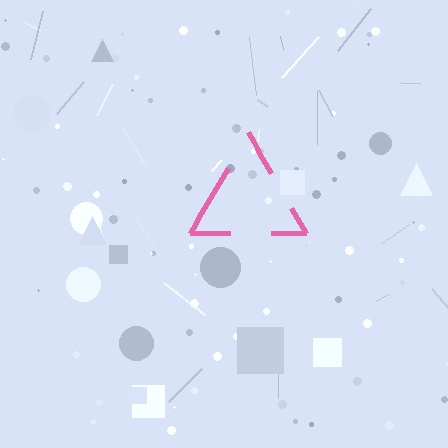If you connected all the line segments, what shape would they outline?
They would outline a triangle.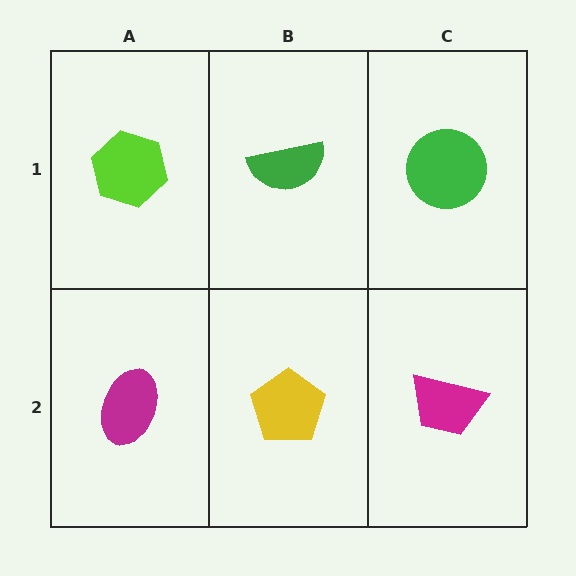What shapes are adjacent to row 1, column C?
A magenta trapezoid (row 2, column C), a green semicircle (row 1, column B).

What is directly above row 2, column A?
A lime hexagon.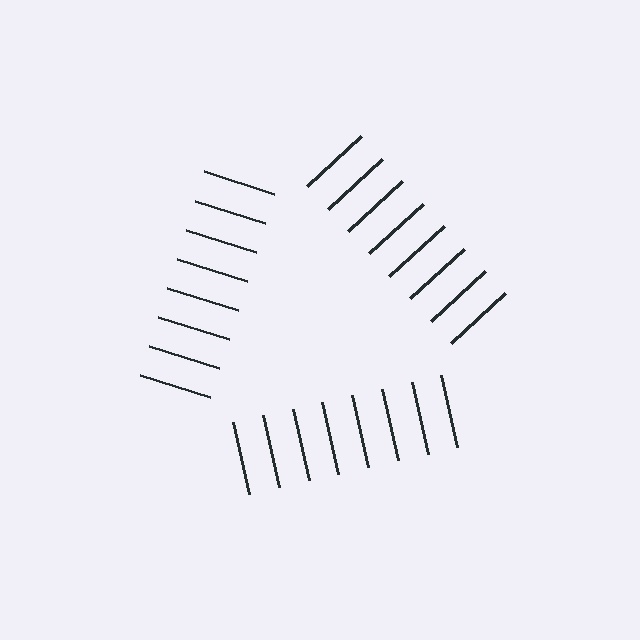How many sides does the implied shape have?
3 sides — the line-ends trace a triangle.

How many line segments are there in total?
24 — 8 along each of the 3 edges.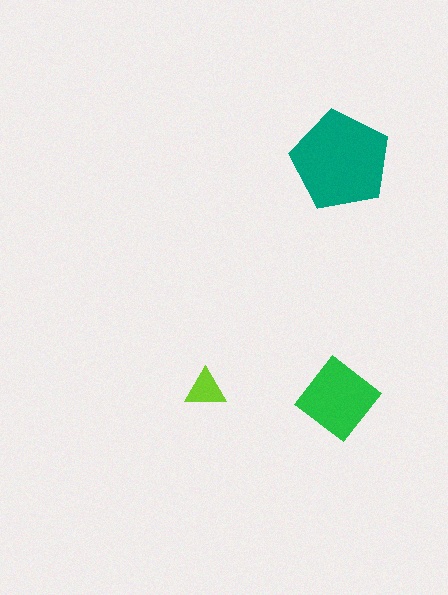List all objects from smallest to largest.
The lime triangle, the green diamond, the teal pentagon.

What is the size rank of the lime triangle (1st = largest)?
3rd.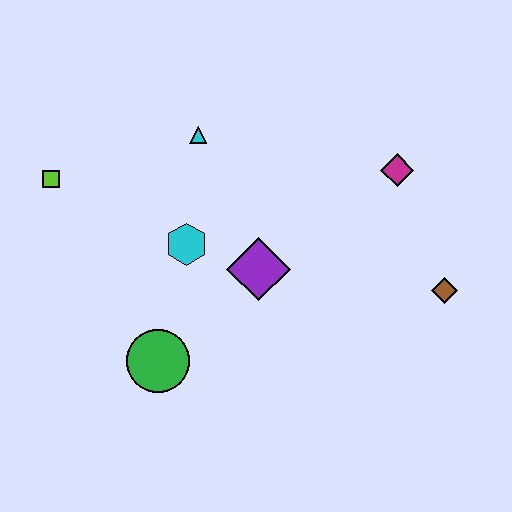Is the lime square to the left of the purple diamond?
Yes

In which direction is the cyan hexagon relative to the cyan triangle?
The cyan hexagon is below the cyan triangle.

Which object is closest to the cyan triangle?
The cyan hexagon is closest to the cyan triangle.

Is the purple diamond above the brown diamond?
Yes